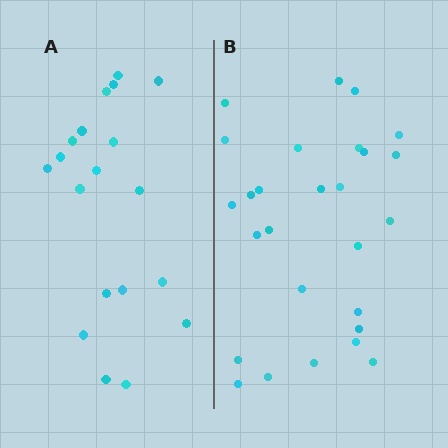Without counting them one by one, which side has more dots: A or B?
Region B (the right region) has more dots.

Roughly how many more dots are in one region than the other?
Region B has roughly 8 or so more dots than region A.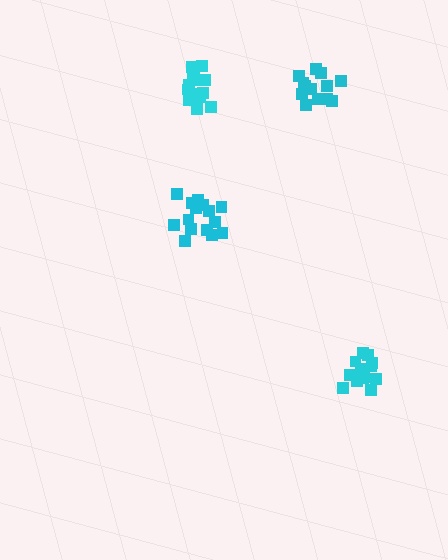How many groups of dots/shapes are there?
There are 4 groups.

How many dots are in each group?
Group 1: 13 dots, Group 2: 13 dots, Group 3: 15 dots, Group 4: 15 dots (56 total).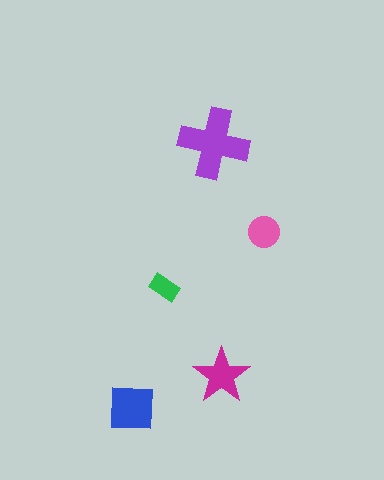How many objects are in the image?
There are 5 objects in the image.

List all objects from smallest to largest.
The green rectangle, the pink circle, the magenta star, the blue square, the purple cross.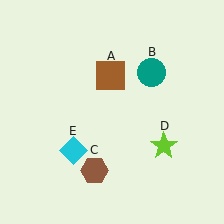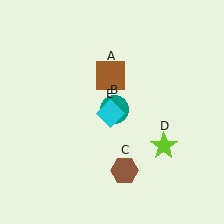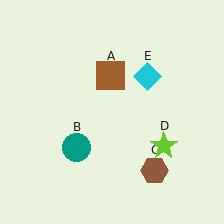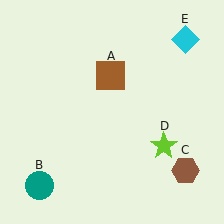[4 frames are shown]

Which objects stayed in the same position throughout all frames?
Brown square (object A) and lime star (object D) remained stationary.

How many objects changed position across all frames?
3 objects changed position: teal circle (object B), brown hexagon (object C), cyan diamond (object E).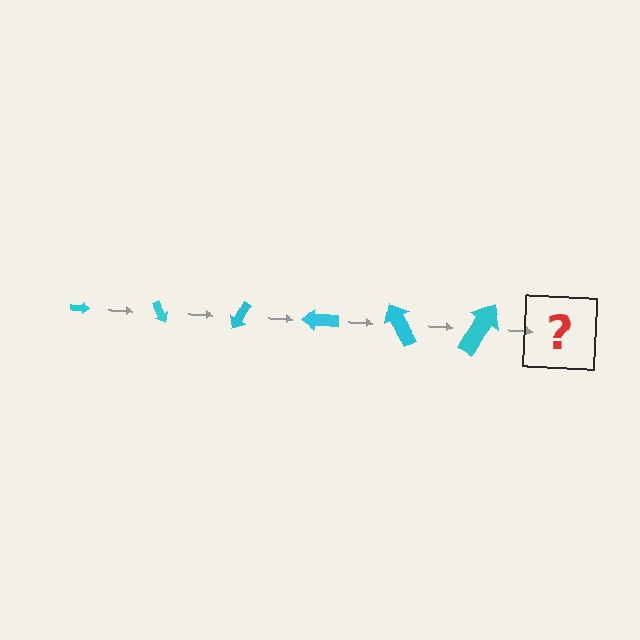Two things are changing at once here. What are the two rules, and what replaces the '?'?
The two rules are that the arrow grows larger each step and it rotates 60 degrees each step. The '?' should be an arrow, larger than the previous one and rotated 360 degrees from the start.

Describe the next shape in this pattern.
It should be an arrow, larger than the previous one and rotated 360 degrees from the start.